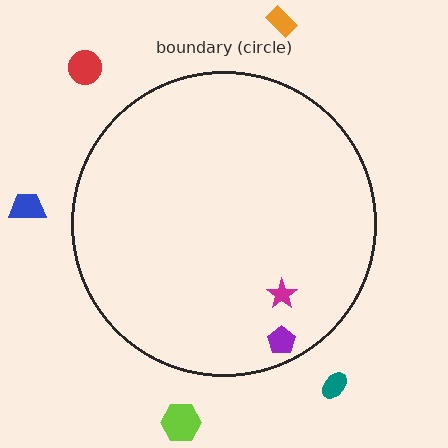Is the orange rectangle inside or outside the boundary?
Outside.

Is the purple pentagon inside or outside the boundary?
Inside.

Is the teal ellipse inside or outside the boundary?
Outside.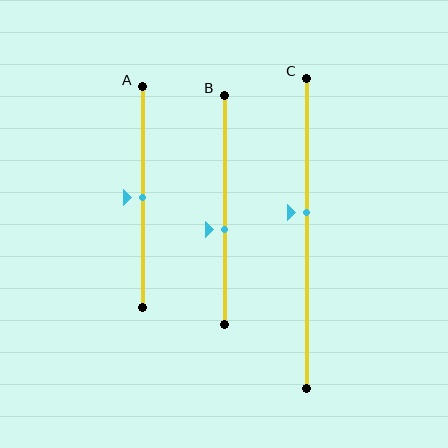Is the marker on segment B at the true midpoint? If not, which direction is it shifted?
No, the marker on segment B is shifted downward by about 9% of the segment length.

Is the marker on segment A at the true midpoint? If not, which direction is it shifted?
Yes, the marker on segment A is at the true midpoint.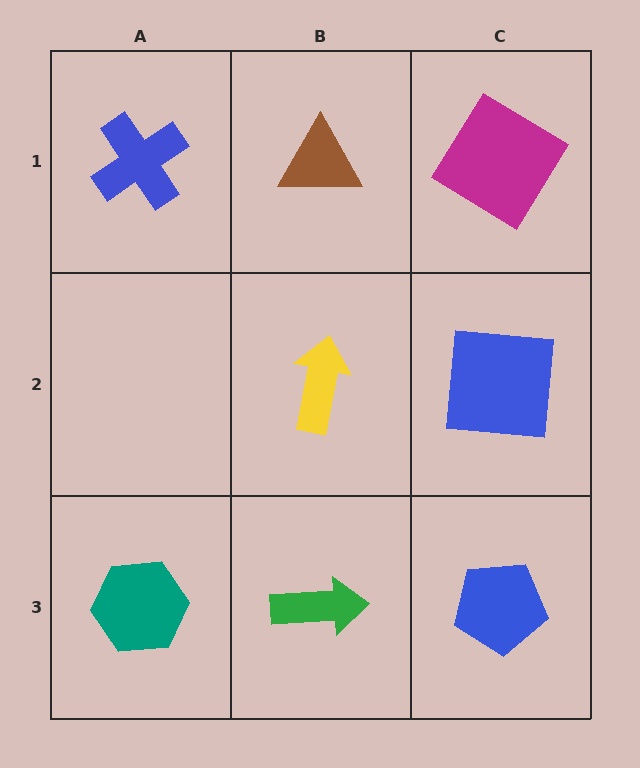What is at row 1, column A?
A blue cross.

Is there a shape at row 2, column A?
No, that cell is empty.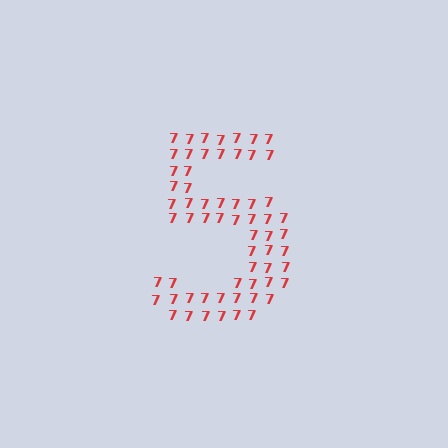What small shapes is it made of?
It is made of small digit 7's.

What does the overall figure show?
The overall figure shows the digit 5.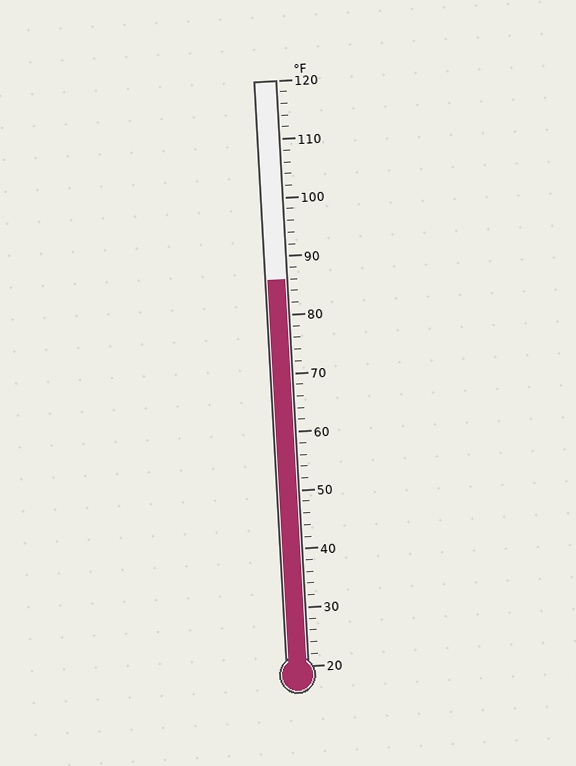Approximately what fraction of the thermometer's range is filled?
The thermometer is filled to approximately 65% of its range.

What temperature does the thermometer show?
The thermometer shows approximately 86°F.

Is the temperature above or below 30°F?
The temperature is above 30°F.